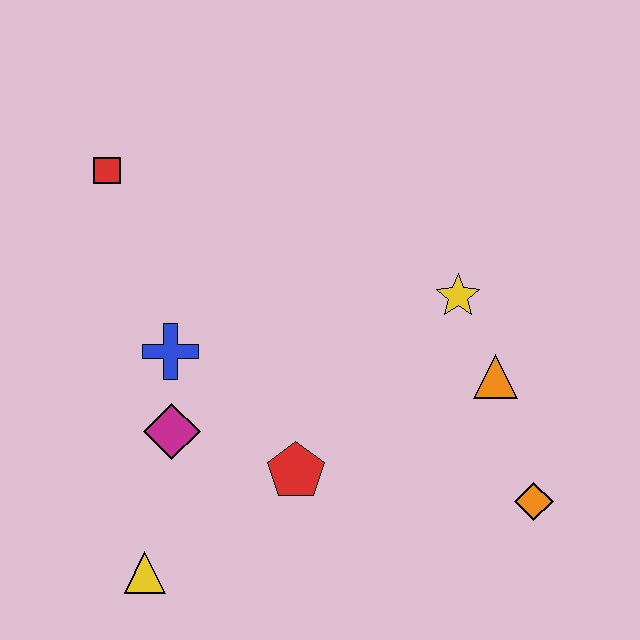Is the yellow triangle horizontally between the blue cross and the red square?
Yes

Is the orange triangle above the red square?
No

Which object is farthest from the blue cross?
The orange diamond is farthest from the blue cross.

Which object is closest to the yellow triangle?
The magenta diamond is closest to the yellow triangle.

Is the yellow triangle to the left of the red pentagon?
Yes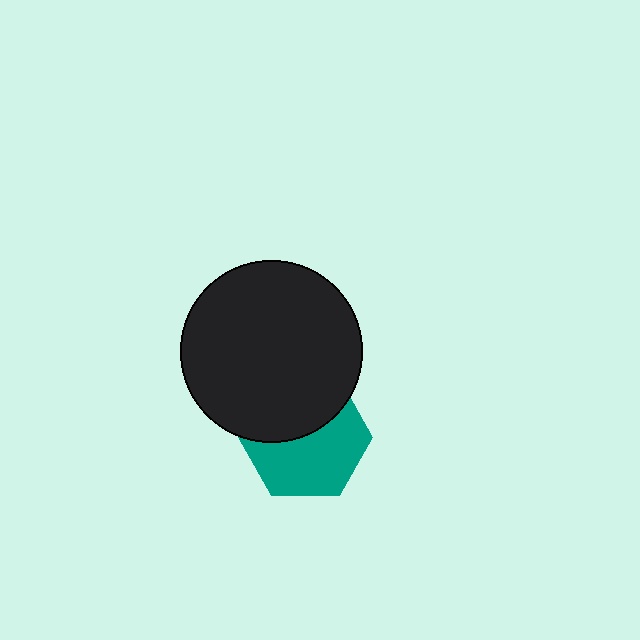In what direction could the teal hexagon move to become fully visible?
The teal hexagon could move down. That would shift it out from behind the black circle entirely.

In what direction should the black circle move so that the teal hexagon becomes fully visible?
The black circle should move up. That is the shortest direction to clear the overlap and leave the teal hexagon fully visible.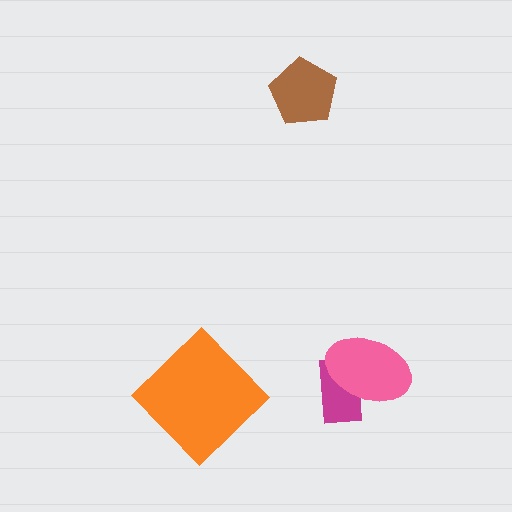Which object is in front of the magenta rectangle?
The pink ellipse is in front of the magenta rectangle.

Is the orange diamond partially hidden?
No, no other shape covers it.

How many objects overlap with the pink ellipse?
1 object overlaps with the pink ellipse.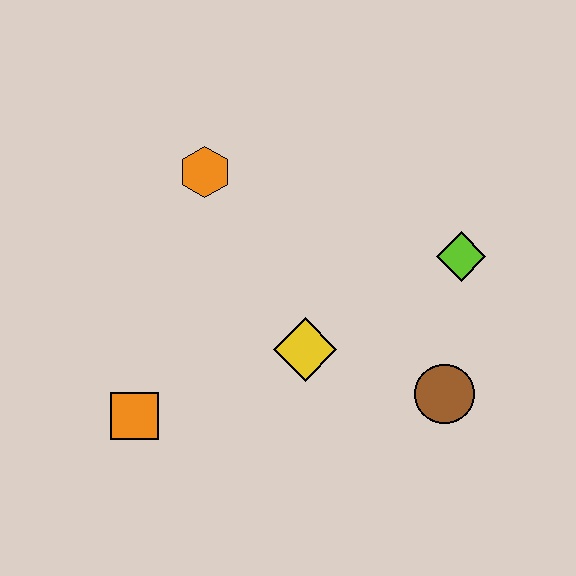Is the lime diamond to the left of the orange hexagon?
No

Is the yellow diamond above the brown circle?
Yes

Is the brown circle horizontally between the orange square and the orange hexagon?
No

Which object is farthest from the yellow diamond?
The orange hexagon is farthest from the yellow diamond.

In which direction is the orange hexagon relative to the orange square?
The orange hexagon is above the orange square.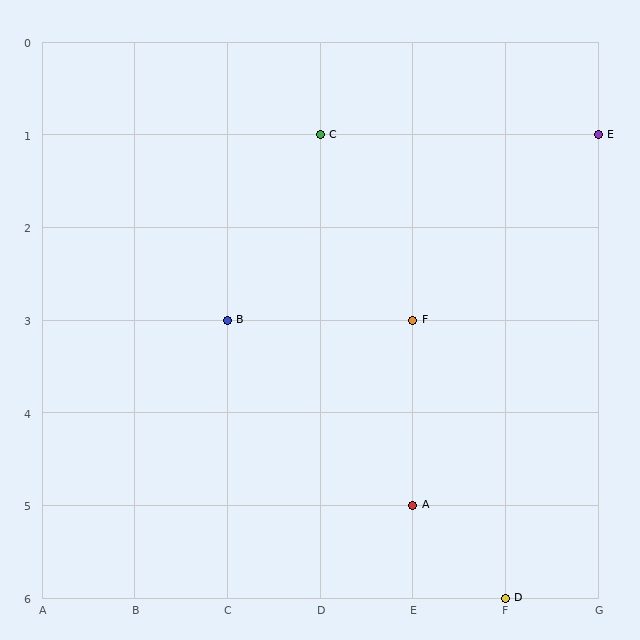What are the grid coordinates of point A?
Point A is at grid coordinates (E, 5).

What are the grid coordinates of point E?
Point E is at grid coordinates (G, 1).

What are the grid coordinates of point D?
Point D is at grid coordinates (F, 6).